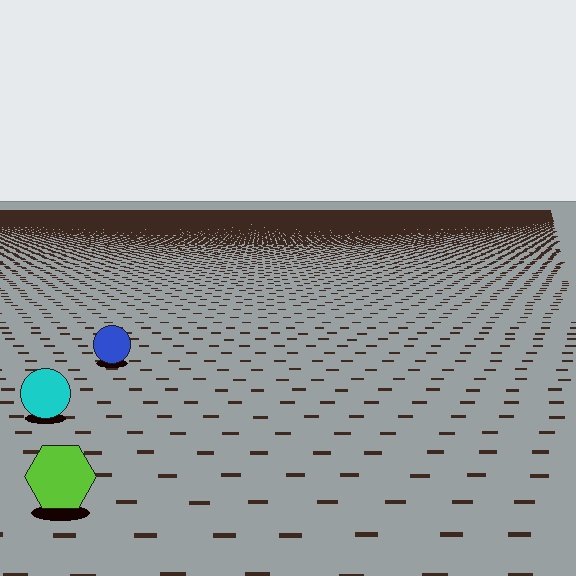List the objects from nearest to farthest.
From nearest to farthest: the lime hexagon, the cyan circle, the blue circle.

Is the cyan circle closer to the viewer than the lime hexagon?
No. The lime hexagon is closer — you can tell from the texture gradient: the ground texture is coarser near it.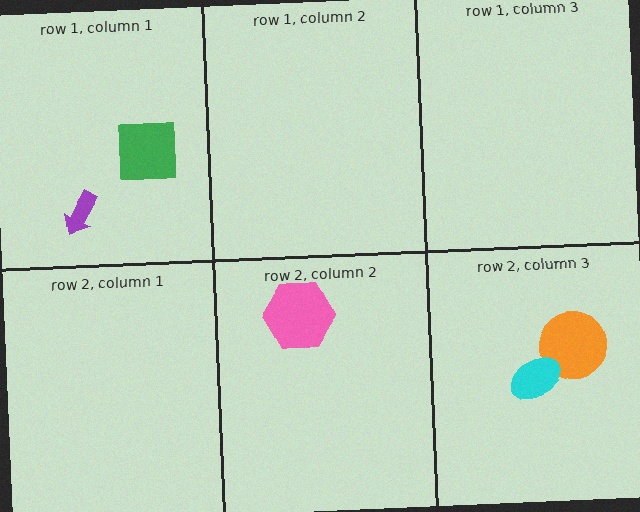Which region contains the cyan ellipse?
The row 2, column 3 region.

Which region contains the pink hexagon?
The row 2, column 2 region.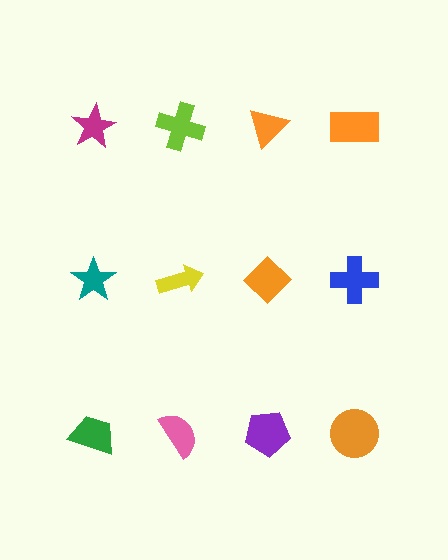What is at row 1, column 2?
A lime cross.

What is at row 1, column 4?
An orange rectangle.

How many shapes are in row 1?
4 shapes.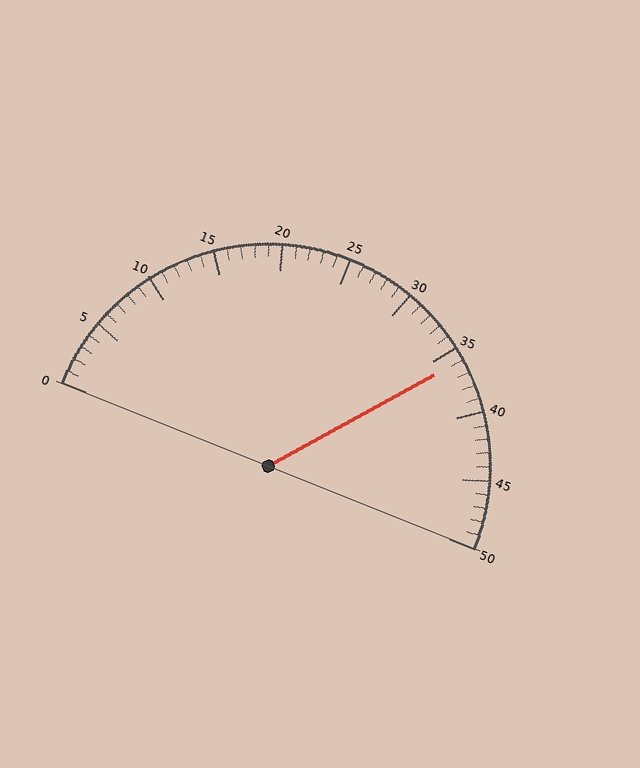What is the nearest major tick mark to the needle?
The nearest major tick mark is 35.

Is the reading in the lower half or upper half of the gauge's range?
The reading is in the upper half of the range (0 to 50).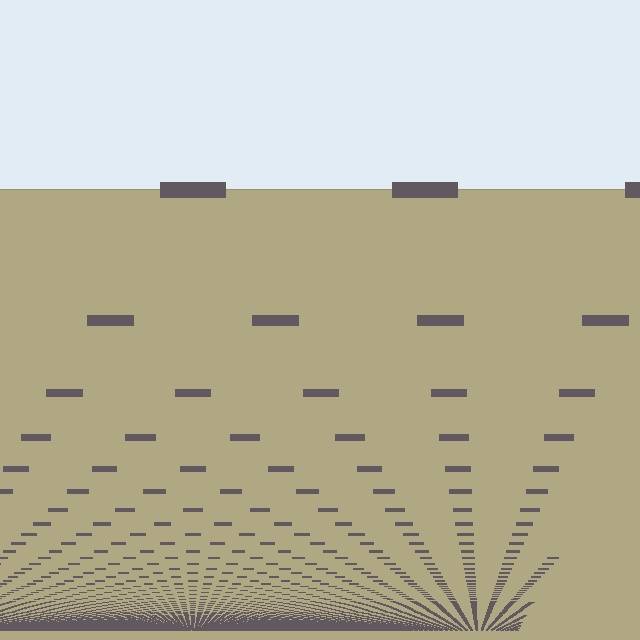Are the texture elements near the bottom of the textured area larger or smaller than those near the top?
Smaller. The gradient is inverted — elements near the bottom are smaller and denser.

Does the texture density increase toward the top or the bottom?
Density increases toward the bottom.